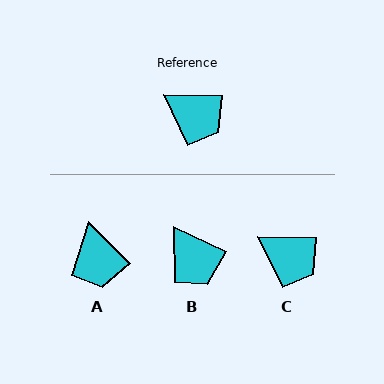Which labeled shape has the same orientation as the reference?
C.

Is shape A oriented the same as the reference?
No, it is off by about 44 degrees.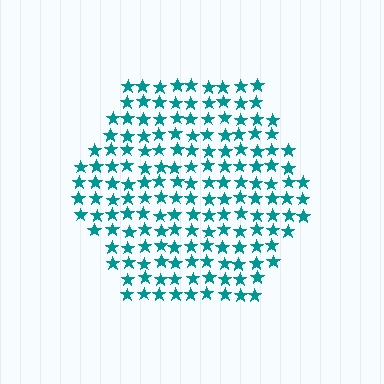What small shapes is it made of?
It is made of small stars.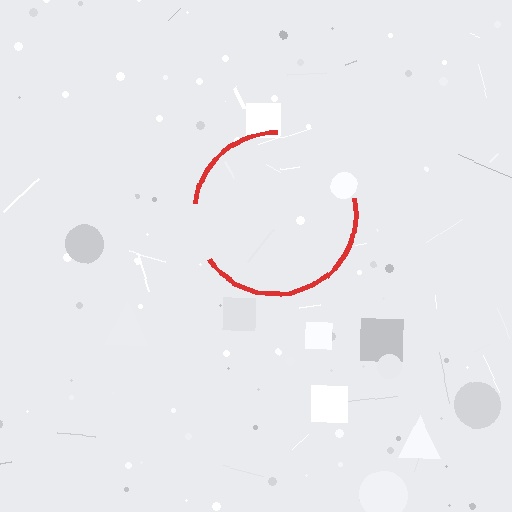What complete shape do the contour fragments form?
The contour fragments form a circle.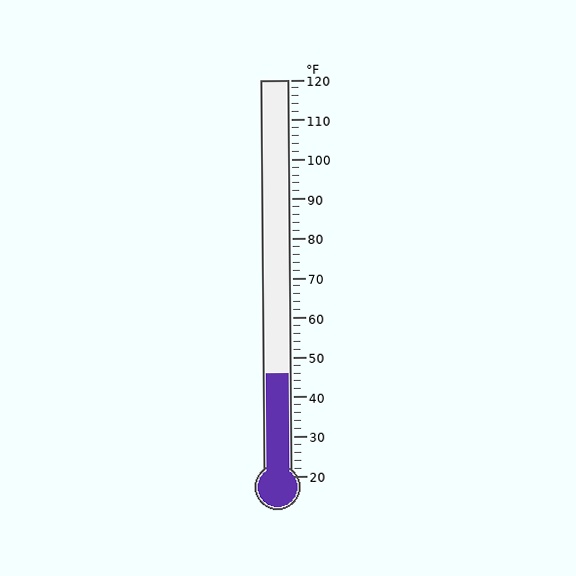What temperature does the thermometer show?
The thermometer shows approximately 46°F.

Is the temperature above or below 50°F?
The temperature is below 50°F.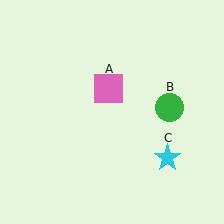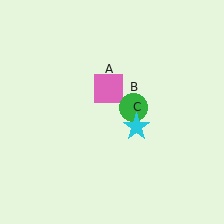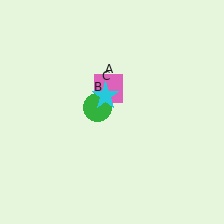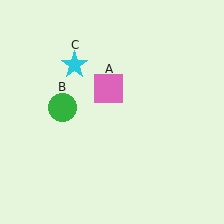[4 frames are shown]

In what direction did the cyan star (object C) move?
The cyan star (object C) moved up and to the left.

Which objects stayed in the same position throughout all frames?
Pink square (object A) remained stationary.